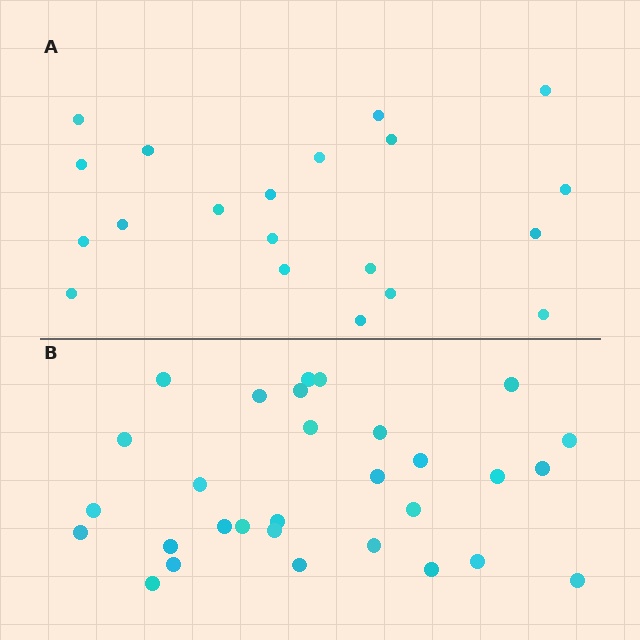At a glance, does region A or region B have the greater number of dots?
Region B (the bottom region) has more dots.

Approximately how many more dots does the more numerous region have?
Region B has roughly 10 or so more dots than region A.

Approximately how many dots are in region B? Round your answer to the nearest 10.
About 30 dots.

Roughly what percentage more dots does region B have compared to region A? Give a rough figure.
About 50% more.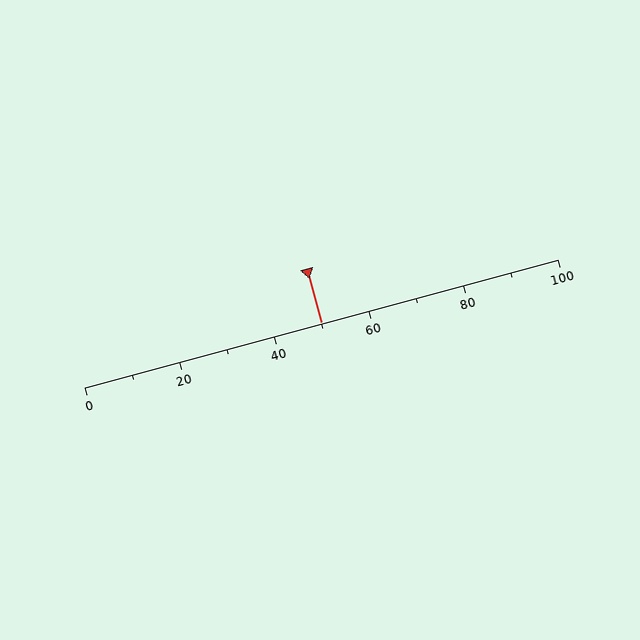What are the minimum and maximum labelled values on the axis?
The axis runs from 0 to 100.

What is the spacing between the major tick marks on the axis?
The major ticks are spaced 20 apart.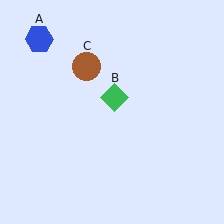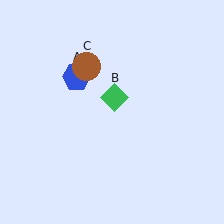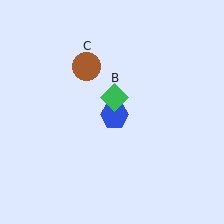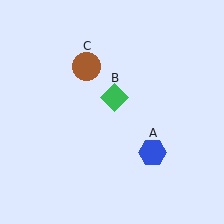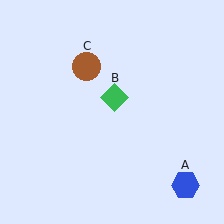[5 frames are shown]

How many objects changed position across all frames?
1 object changed position: blue hexagon (object A).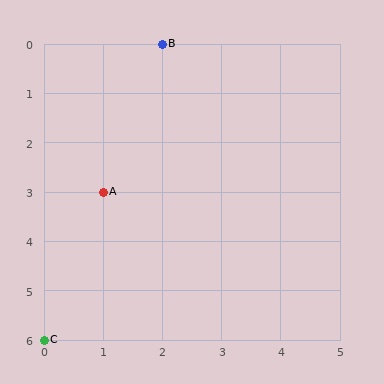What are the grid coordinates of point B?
Point B is at grid coordinates (2, 0).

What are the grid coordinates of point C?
Point C is at grid coordinates (0, 6).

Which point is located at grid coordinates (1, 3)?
Point A is at (1, 3).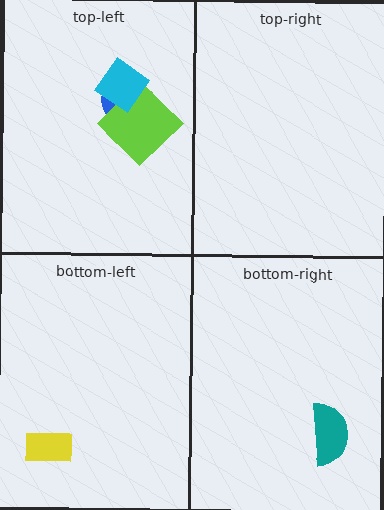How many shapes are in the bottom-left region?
1.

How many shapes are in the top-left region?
3.